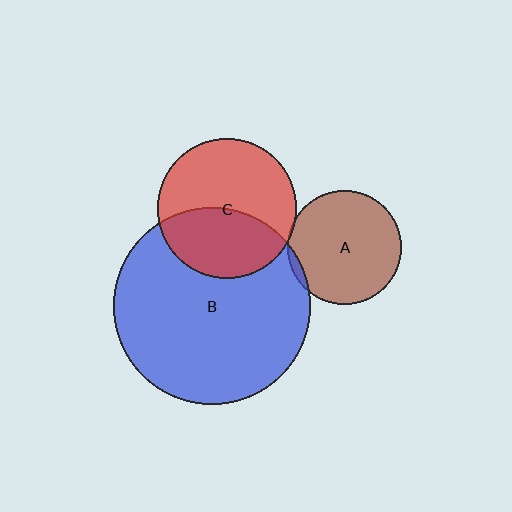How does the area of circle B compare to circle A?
Approximately 3.0 times.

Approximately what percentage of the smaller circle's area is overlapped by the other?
Approximately 40%.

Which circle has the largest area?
Circle B (blue).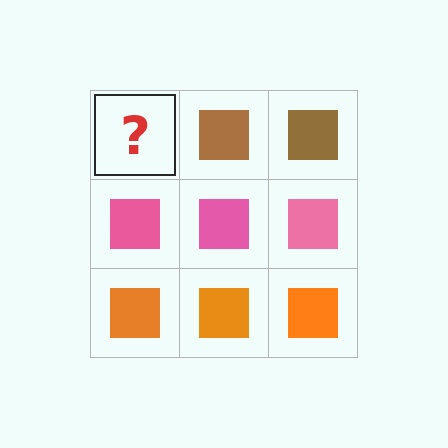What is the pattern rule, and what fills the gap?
The rule is that each row has a consistent color. The gap should be filled with a brown square.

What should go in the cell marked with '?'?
The missing cell should contain a brown square.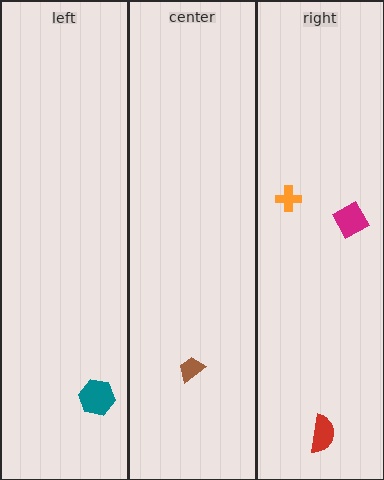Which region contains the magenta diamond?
The right region.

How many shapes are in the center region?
1.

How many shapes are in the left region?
1.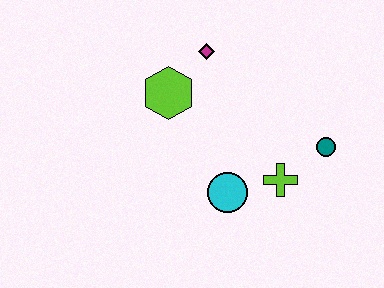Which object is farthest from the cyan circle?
The magenta diamond is farthest from the cyan circle.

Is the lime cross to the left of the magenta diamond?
No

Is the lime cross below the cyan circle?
No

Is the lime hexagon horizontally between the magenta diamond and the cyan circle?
No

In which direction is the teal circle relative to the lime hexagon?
The teal circle is to the right of the lime hexagon.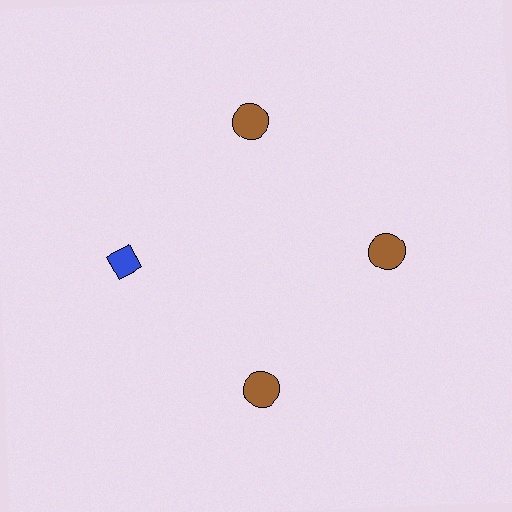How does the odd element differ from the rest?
It differs in both color (blue instead of brown) and shape (diamond instead of circle).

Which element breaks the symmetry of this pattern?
The blue diamond at roughly the 9 o'clock position breaks the symmetry. All other shapes are brown circles.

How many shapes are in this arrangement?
There are 4 shapes arranged in a ring pattern.